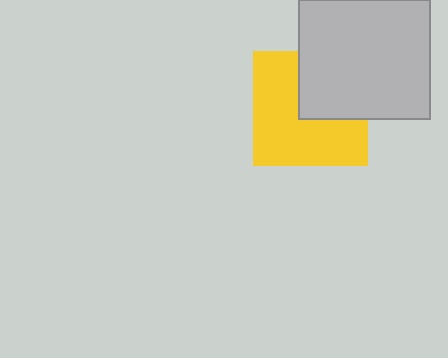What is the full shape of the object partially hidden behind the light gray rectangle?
The partially hidden object is a yellow square.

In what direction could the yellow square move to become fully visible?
The yellow square could move toward the lower-left. That would shift it out from behind the light gray rectangle entirely.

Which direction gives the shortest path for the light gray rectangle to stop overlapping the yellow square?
Moving toward the upper-right gives the shortest separation.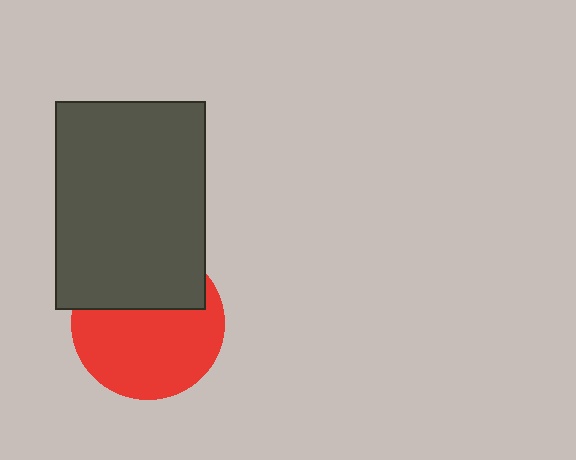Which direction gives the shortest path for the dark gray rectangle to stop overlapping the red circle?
Moving up gives the shortest separation.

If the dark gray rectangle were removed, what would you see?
You would see the complete red circle.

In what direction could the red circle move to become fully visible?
The red circle could move down. That would shift it out from behind the dark gray rectangle entirely.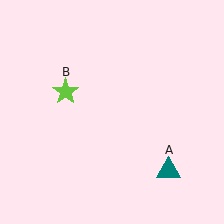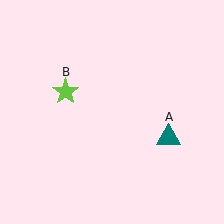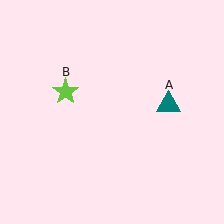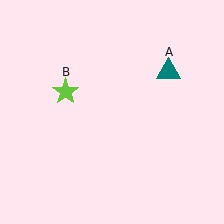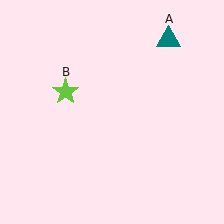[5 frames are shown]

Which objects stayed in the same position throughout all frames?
Lime star (object B) remained stationary.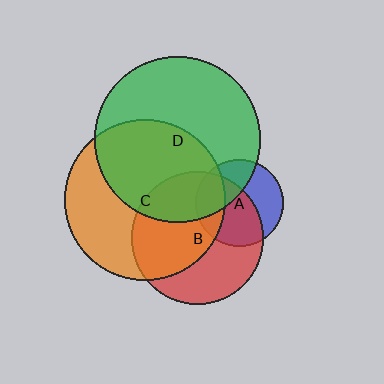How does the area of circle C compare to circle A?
Approximately 3.4 times.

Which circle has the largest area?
Circle D (green).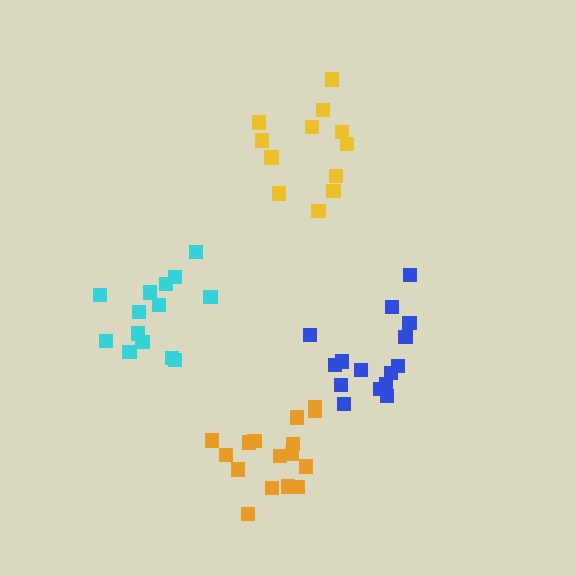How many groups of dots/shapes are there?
There are 4 groups.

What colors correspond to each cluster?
The clusters are colored: cyan, blue, yellow, orange.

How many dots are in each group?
Group 1: 14 dots, Group 2: 16 dots, Group 3: 12 dots, Group 4: 16 dots (58 total).